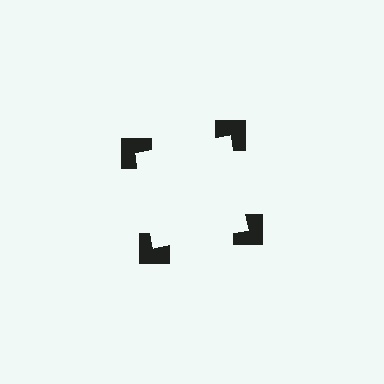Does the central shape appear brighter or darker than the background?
It typically appears slightly brighter than the background, even though no actual brightness change is drawn.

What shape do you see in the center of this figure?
An illusory square — its edges are inferred from the aligned wedge cuts in the notched squares, not physically drawn.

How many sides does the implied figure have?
4 sides.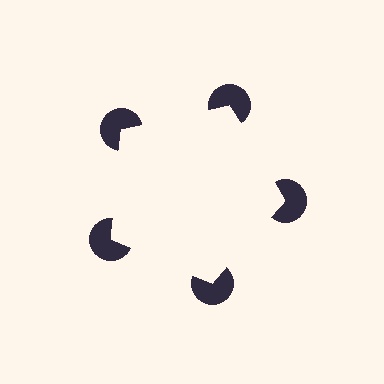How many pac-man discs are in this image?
There are 5 — one at each vertex of the illusory pentagon.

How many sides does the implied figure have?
5 sides.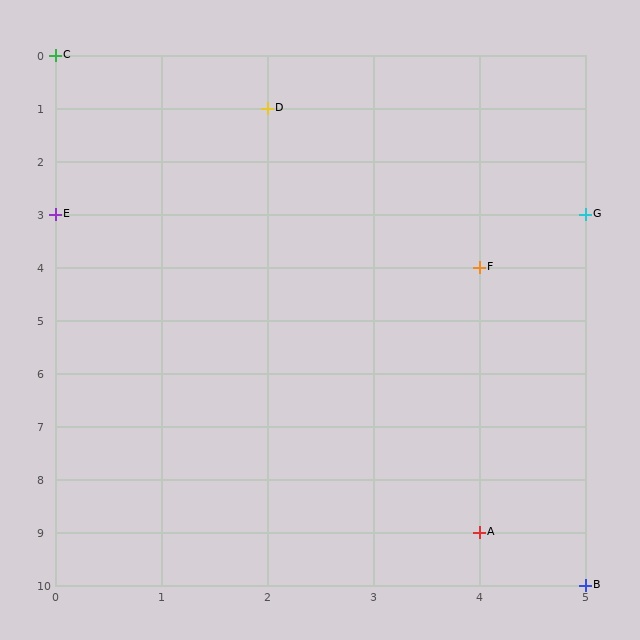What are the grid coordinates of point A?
Point A is at grid coordinates (4, 9).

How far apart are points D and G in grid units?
Points D and G are 3 columns and 2 rows apart (about 3.6 grid units diagonally).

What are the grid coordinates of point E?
Point E is at grid coordinates (0, 3).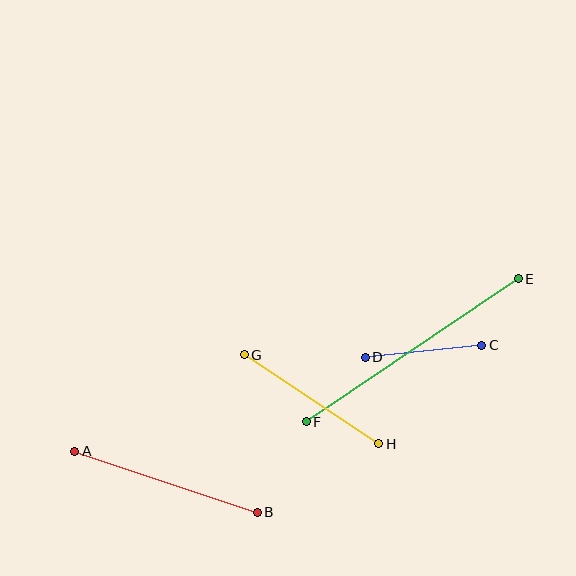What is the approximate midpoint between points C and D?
The midpoint is at approximately (424, 351) pixels.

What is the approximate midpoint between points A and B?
The midpoint is at approximately (166, 482) pixels.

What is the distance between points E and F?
The distance is approximately 256 pixels.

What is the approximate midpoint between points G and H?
The midpoint is at approximately (311, 399) pixels.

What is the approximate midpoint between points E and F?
The midpoint is at approximately (412, 350) pixels.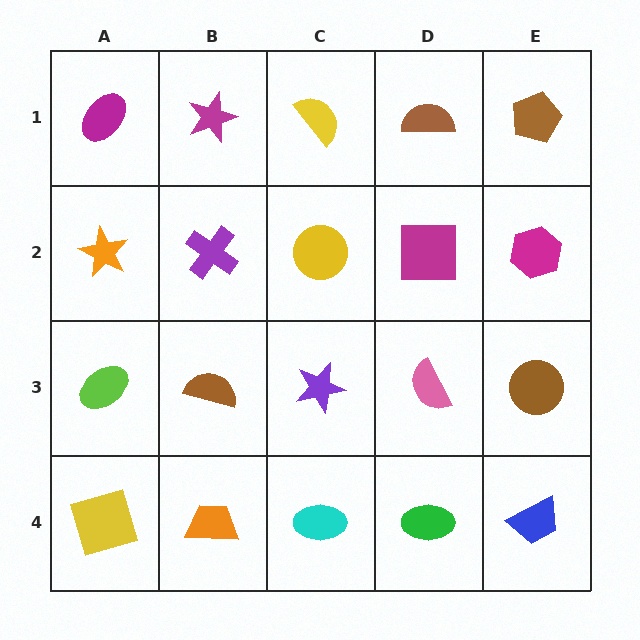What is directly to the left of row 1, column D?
A yellow semicircle.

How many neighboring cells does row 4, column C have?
3.